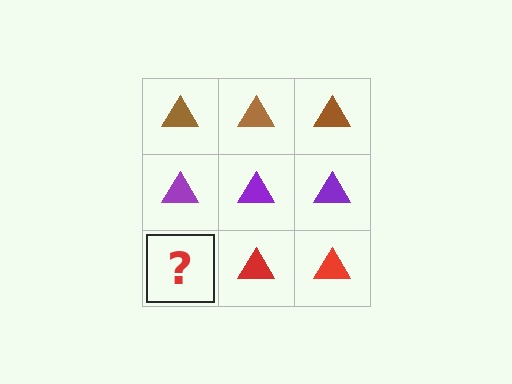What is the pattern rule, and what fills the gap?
The rule is that each row has a consistent color. The gap should be filled with a red triangle.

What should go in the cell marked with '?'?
The missing cell should contain a red triangle.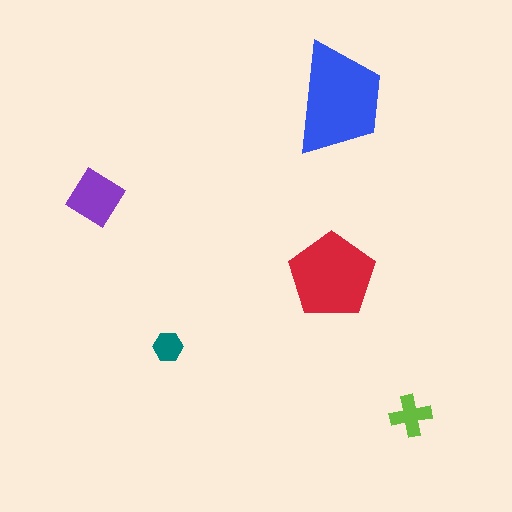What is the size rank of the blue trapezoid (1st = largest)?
1st.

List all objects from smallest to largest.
The teal hexagon, the lime cross, the purple diamond, the red pentagon, the blue trapezoid.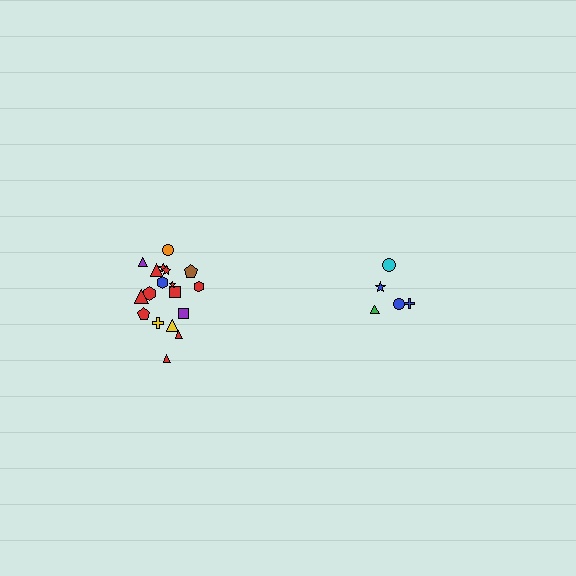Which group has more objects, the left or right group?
The left group.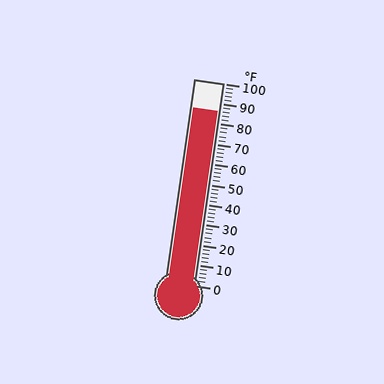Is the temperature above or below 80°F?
The temperature is above 80°F.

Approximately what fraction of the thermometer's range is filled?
The thermometer is filled to approximately 85% of its range.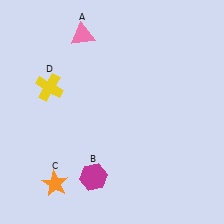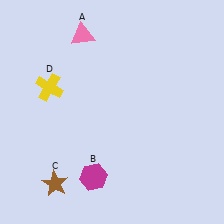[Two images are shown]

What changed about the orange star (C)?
In Image 1, C is orange. In Image 2, it changed to brown.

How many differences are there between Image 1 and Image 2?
There is 1 difference between the two images.